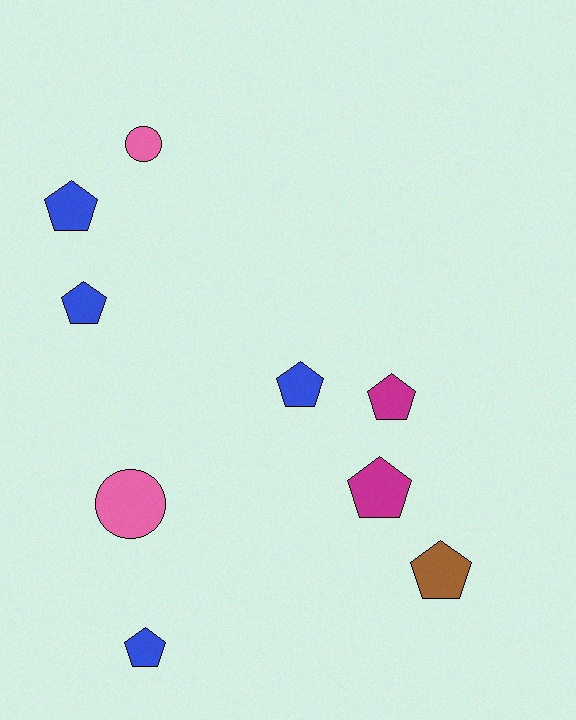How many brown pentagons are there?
There is 1 brown pentagon.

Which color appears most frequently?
Blue, with 4 objects.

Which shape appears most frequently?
Pentagon, with 7 objects.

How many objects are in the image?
There are 9 objects.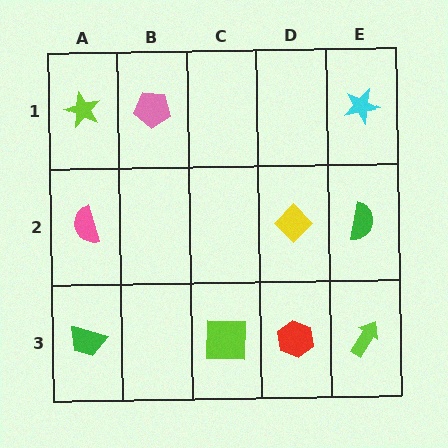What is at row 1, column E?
A cyan star.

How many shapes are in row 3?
4 shapes.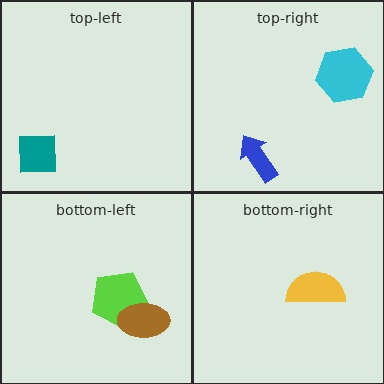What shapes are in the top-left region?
The teal square.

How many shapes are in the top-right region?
2.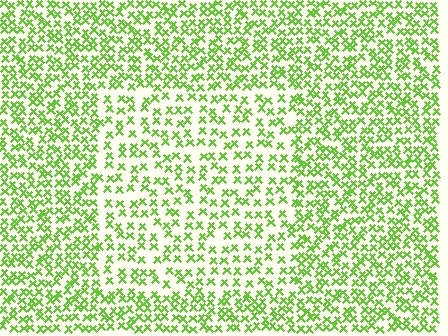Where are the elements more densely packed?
The elements are more densely packed outside the rectangle boundary.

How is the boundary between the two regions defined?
The boundary is defined by a change in element density (approximately 1.7x ratio). All elements are the same color, size, and shape.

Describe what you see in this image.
The image contains small lime elements arranged at two different densities. A rectangle-shaped region is visible where the elements are less densely packed than the surrounding area.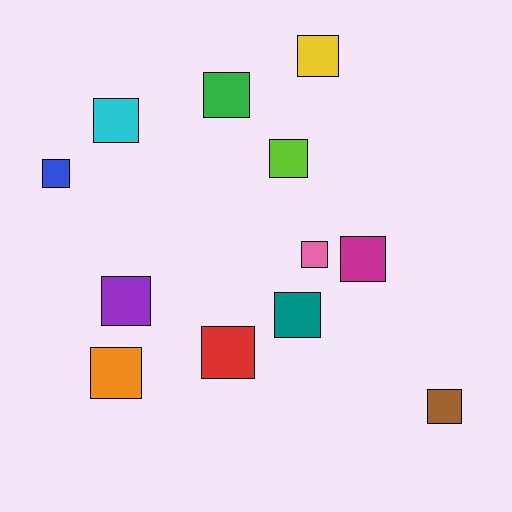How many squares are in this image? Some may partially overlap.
There are 12 squares.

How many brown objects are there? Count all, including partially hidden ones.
There is 1 brown object.